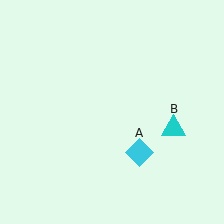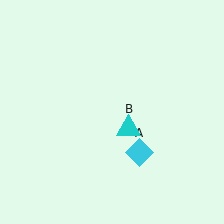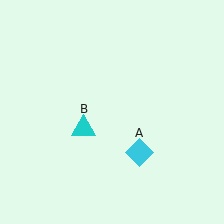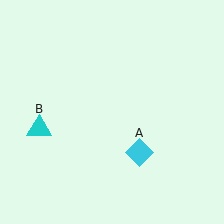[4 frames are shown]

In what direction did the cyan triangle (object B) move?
The cyan triangle (object B) moved left.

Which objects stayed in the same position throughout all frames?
Cyan diamond (object A) remained stationary.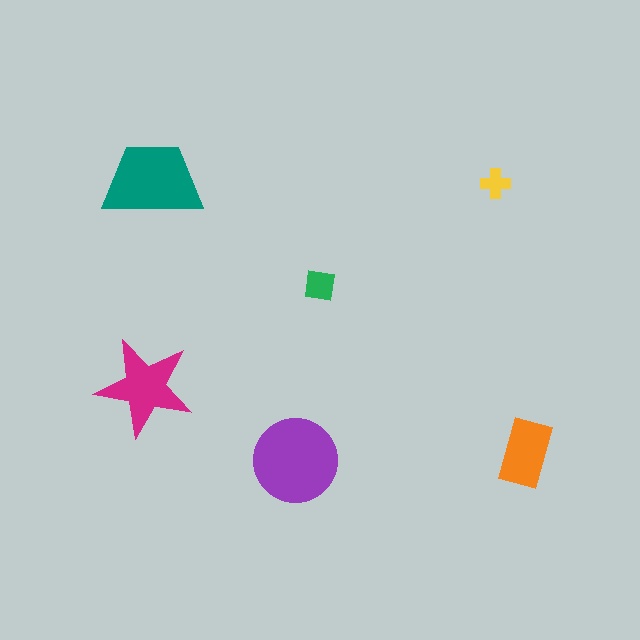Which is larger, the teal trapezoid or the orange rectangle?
The teal trapezoid.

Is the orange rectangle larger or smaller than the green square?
Larger.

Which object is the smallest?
The yellow cross.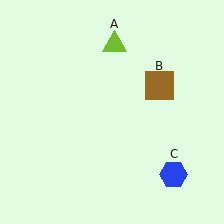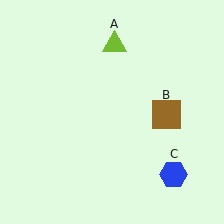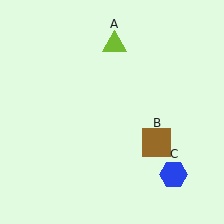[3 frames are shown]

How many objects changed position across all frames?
1 object changed position: brown square (object B).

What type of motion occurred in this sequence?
The brown square (object B) rotated clockwise around the center of the scene.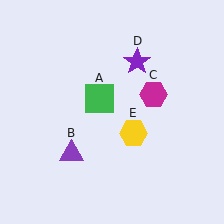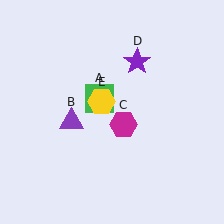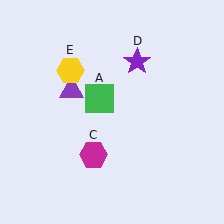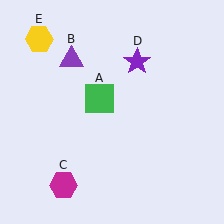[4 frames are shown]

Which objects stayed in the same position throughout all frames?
Green square (object A) and purple star (object D) remained stationary.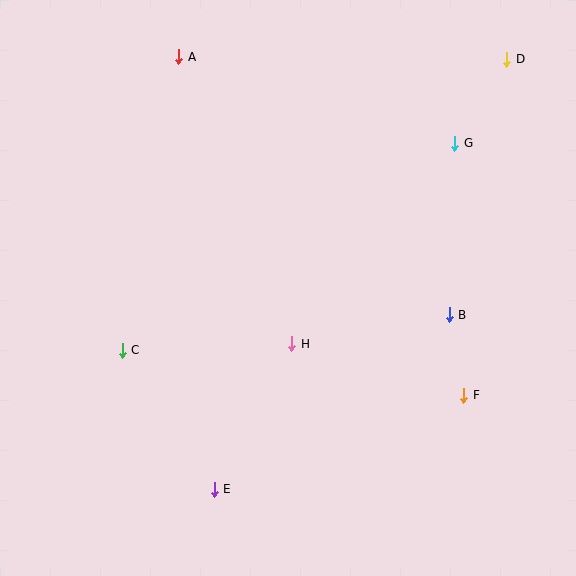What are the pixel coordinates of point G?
Point G is at (455, 143).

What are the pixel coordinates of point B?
Point B is at (449, 315).